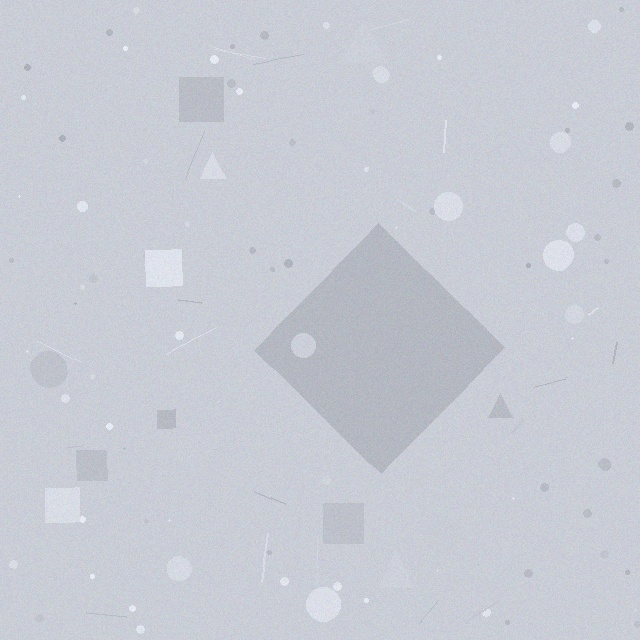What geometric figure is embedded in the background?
A diamond is embedded in the background.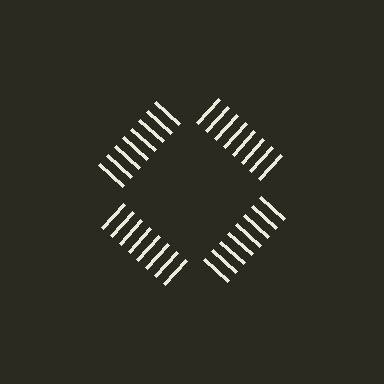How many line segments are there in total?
32 — 8 along each of the 4 edges.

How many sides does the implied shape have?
4 sides — the line-ends trace a square.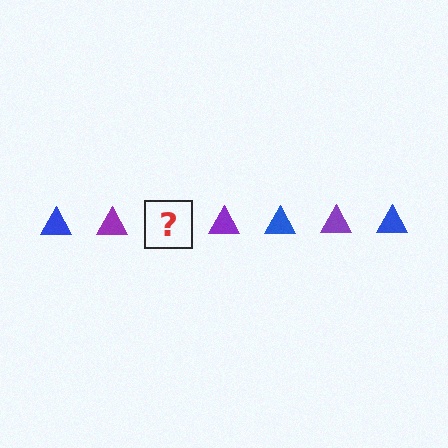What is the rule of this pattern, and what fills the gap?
The rule is that the pattern cycles through blue, purple triangles. The gap should be filled with a blue triangle.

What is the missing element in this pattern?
The missing element is a blue triangle.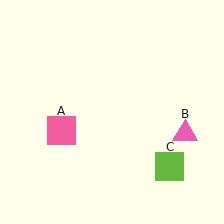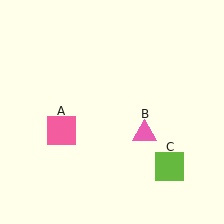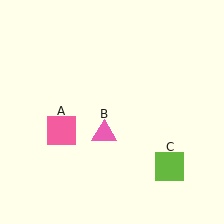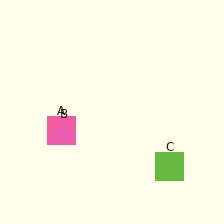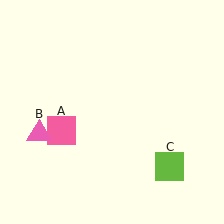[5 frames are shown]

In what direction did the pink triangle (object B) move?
The pink triangle (object B) moved left.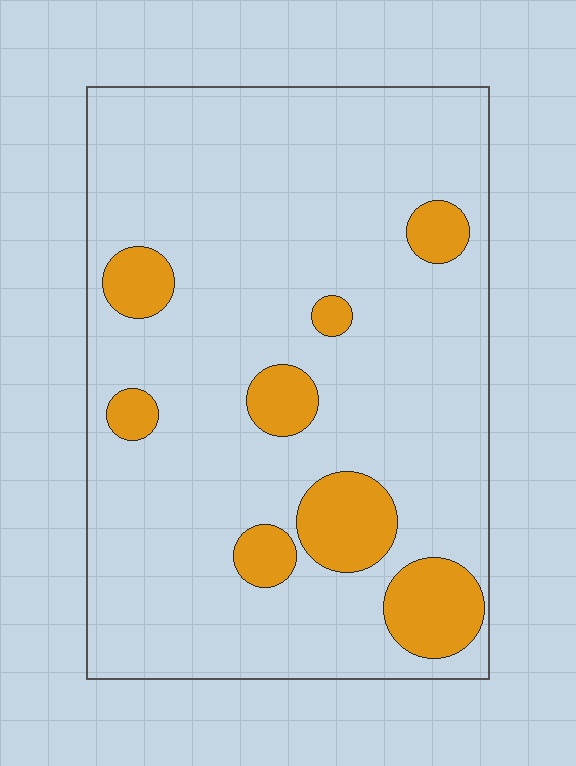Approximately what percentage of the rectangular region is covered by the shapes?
Approximately 15%.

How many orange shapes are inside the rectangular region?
8.